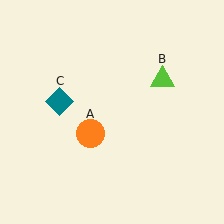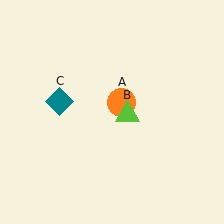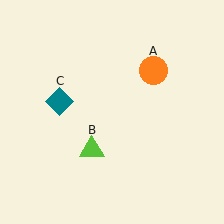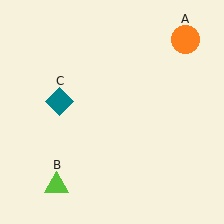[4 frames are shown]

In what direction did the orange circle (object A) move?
The orange circle (object A) moved up and to the right.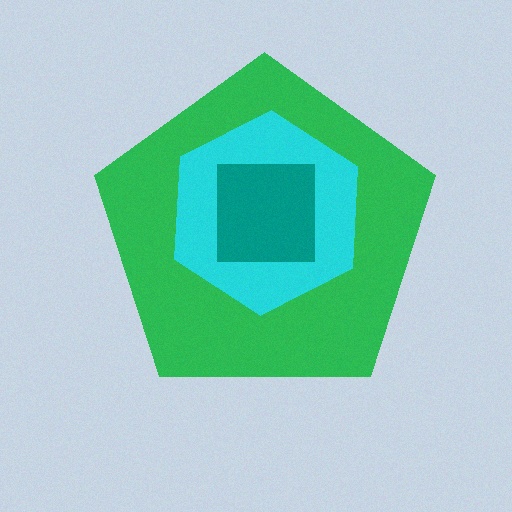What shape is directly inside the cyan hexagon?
The teal square.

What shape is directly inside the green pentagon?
The cyan hexagon.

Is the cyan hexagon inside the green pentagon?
Yes.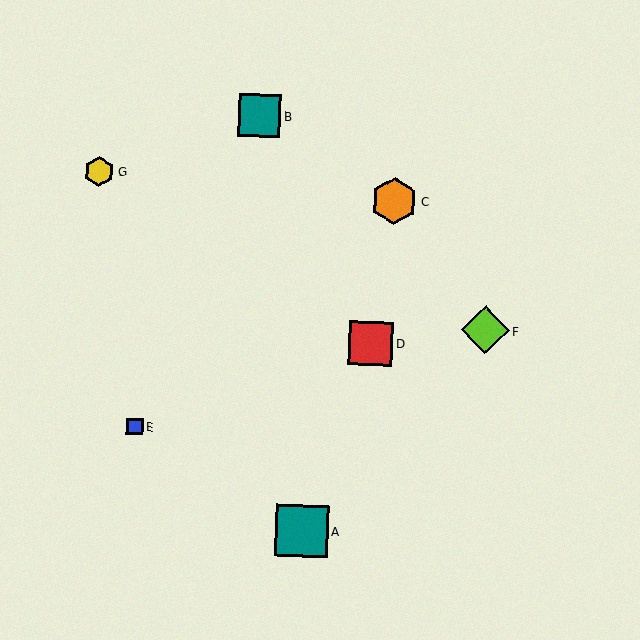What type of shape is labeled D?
Shape D is a red square.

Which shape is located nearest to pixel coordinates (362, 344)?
The red square (labeled D) at (371, 343) is nearest to that location.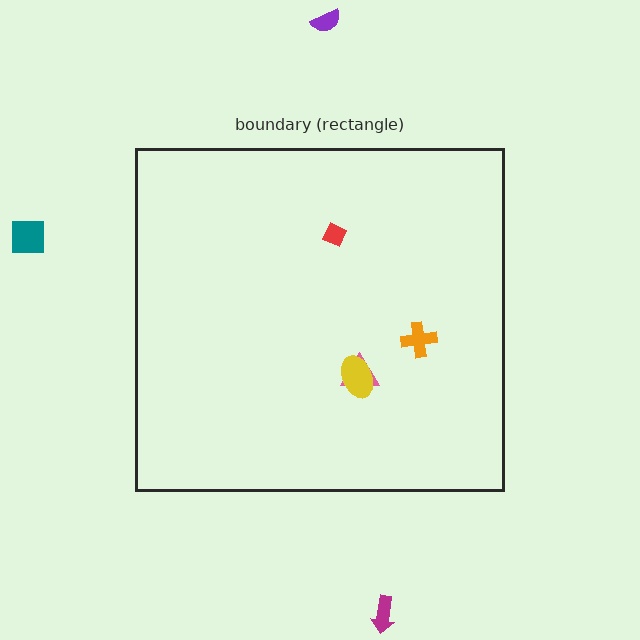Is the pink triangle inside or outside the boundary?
Inside.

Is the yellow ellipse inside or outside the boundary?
Inside.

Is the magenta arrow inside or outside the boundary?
Outside.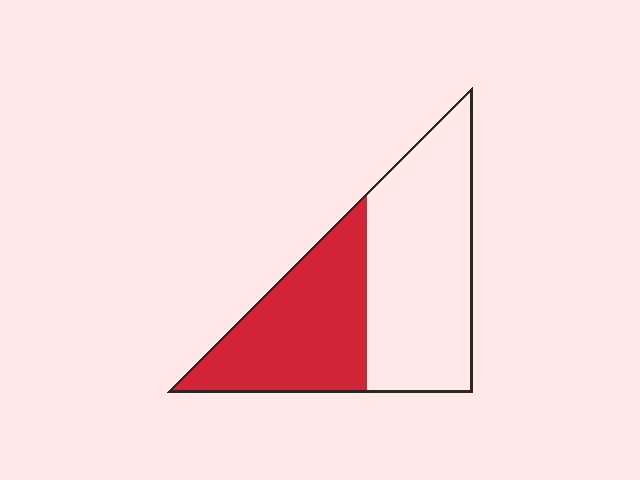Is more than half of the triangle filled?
No.